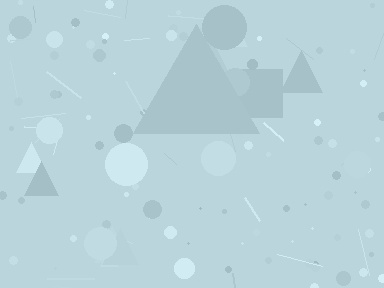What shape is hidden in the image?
A triangle is hidden in the image.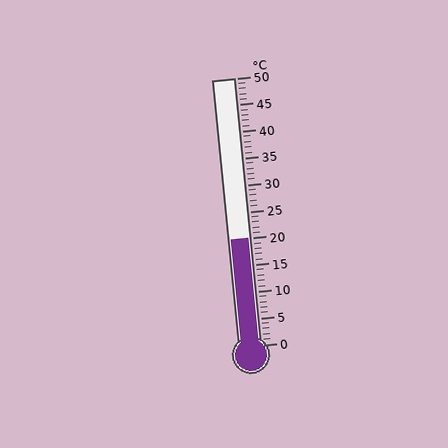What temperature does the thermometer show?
The thermometer shows approximately 20°C.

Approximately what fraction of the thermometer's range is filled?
The thermometer is filled to approximately 40% of its range.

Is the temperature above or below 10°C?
The temperature is above 10°C.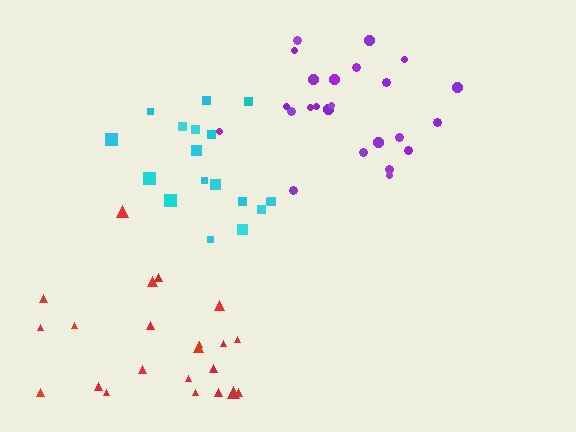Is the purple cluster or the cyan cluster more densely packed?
Cyan.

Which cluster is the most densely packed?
Cyan.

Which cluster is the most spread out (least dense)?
Red.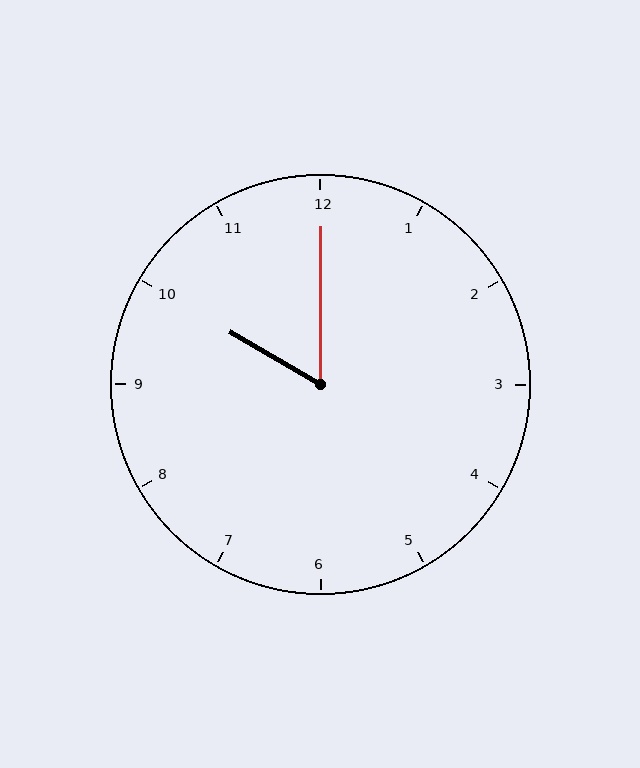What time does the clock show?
10:00.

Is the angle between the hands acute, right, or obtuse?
It is acute.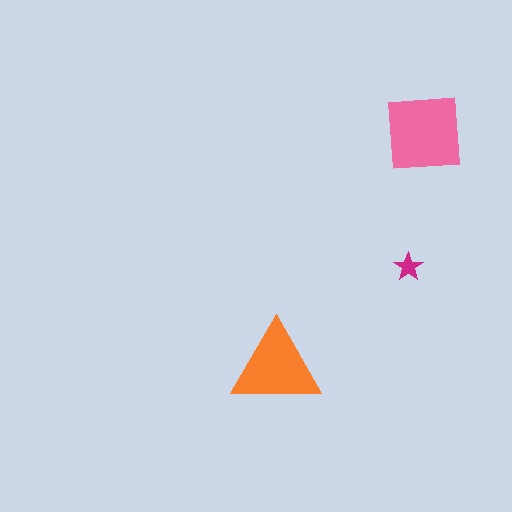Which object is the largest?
The pink square.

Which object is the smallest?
The magenta star.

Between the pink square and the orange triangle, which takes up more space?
The pink square.